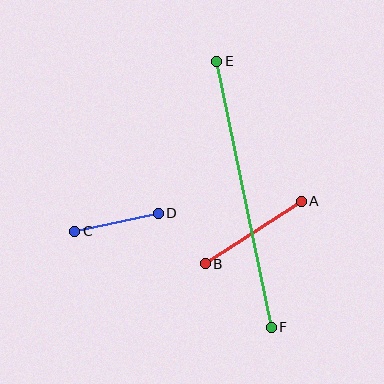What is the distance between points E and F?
The distance is approximately 271 pixels.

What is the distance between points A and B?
The distance is approximately 114 pixels.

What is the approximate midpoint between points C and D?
The midpoint is at approximately (117, 222) pixels.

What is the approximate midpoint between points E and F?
The midpoint is at approximately (244, 194) pixels.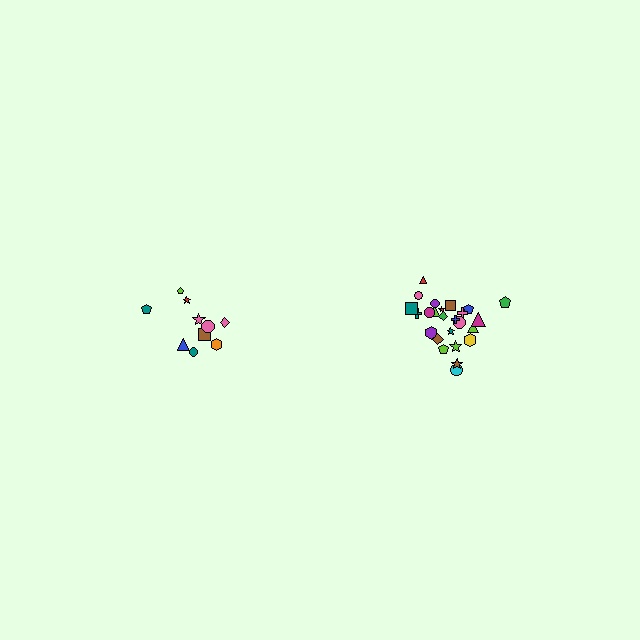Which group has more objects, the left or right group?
The right group.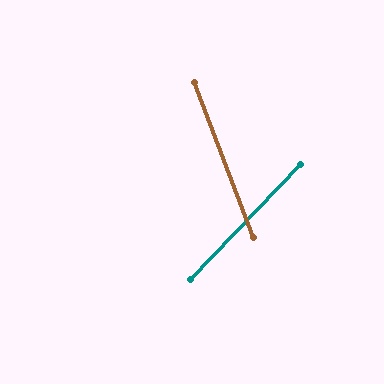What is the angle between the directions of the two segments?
Approximately 64 degrees.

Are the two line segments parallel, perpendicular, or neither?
Neither parallel nor perpendicular — they differ by about 64°.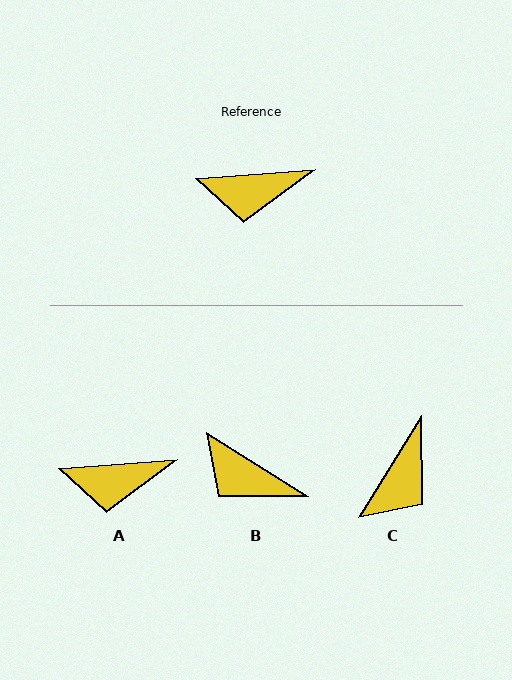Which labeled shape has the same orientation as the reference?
A.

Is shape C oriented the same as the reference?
No, it is off by about 54 degrees.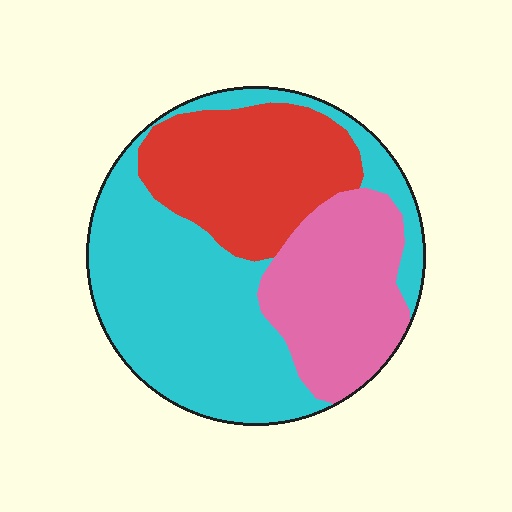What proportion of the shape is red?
Red covers about 25% of the shape.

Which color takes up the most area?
Cyan, at roughly 50%.